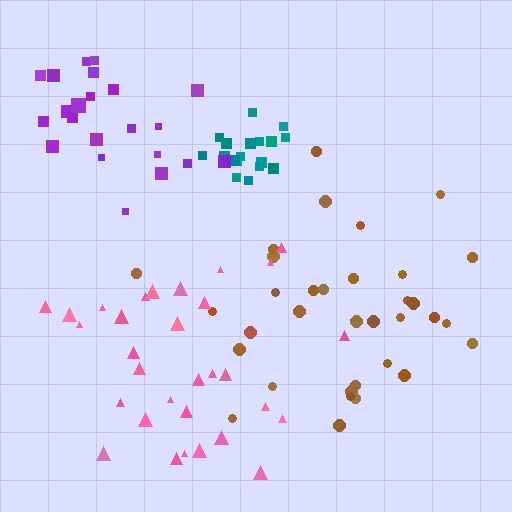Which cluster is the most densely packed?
Teal.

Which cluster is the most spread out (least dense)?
Pink.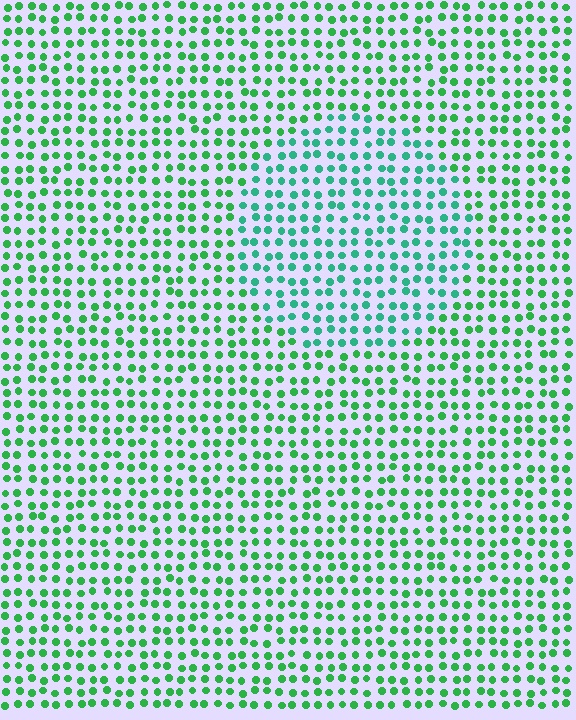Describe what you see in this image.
The image is filled with small green elements in a uniform arrangement. A circle-shaped region is visible where the elements are tinted to a slightly different hue, forming a subtle color boundary.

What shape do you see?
I see a circle.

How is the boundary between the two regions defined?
The boundary is defined purely by a slight shift in hue (about 28 degrees). Spacing, size, and orientation are identical on both sides.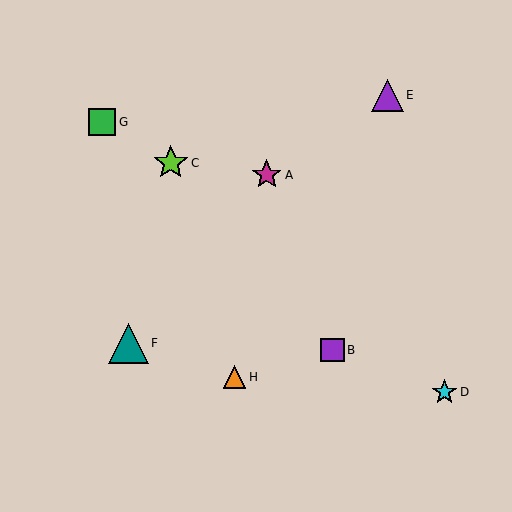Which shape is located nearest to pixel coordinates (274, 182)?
The magenta star (labeled A) at (267, 175) is nearest to that location.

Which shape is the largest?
The teal triangle (labeled F) is the largest.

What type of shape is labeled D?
Shape D is a cyan star.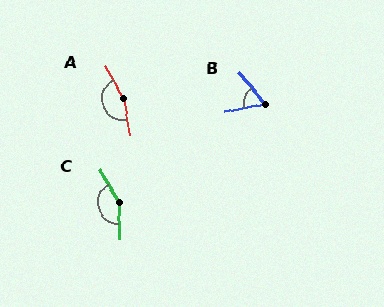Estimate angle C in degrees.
Approximately 149 degrees.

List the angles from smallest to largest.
B (60°), C (149°), A (163°).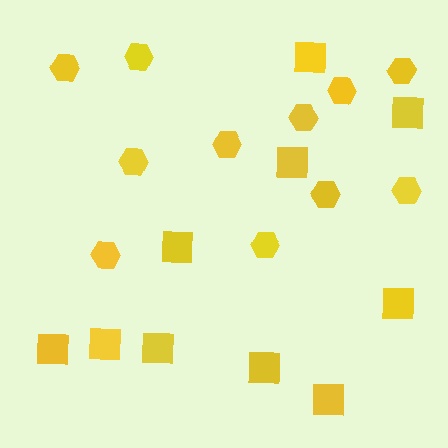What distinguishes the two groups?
There are 2 groups: one group of squares (10) and one group of hexagons (11).